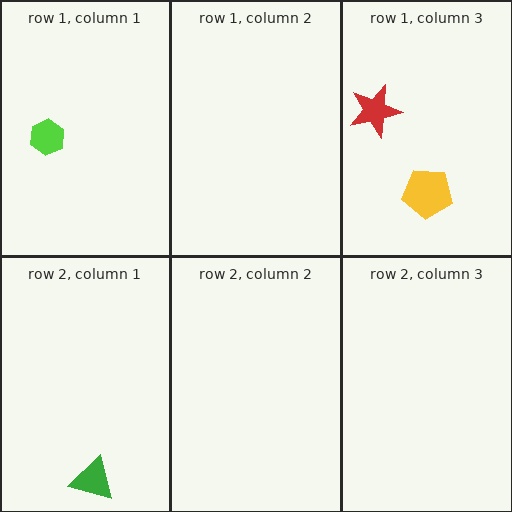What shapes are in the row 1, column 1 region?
The lime hexagon.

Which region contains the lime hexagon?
The row 1, column 1 region.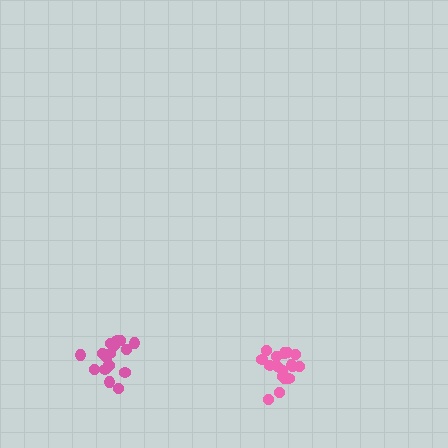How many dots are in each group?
Group 1: 17 dots, Group 2: 17 dots (34 total).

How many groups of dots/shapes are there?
There are 2 groups.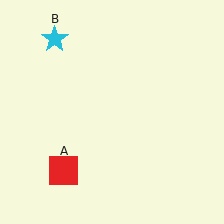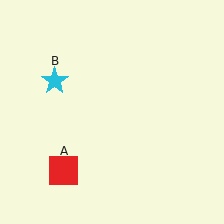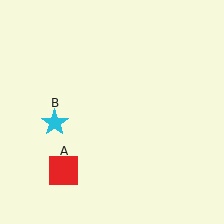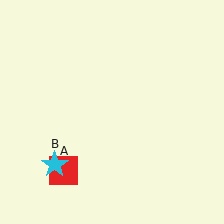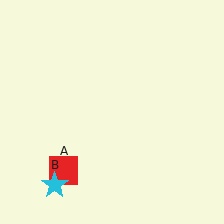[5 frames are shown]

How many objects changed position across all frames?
1 object changed position: cyan star (object B).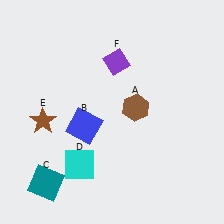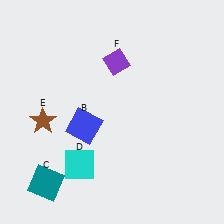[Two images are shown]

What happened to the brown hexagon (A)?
The brown hexagon (A) was removed in Image 2. It was in the top-right area of Image 1.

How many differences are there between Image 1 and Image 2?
There is 1 difference between the two images.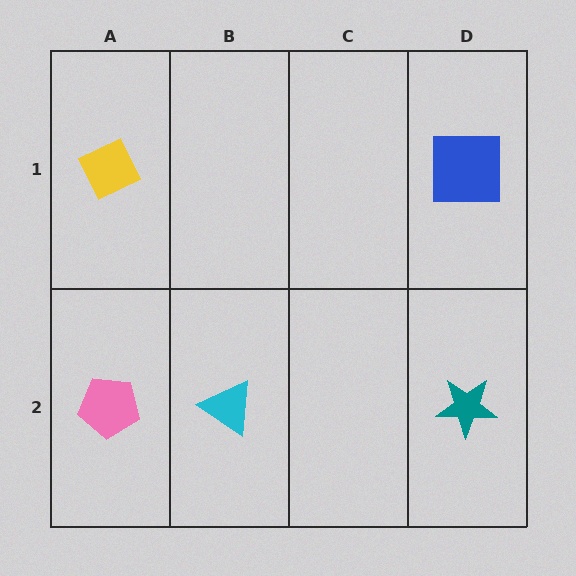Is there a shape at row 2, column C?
No, that cell is empty.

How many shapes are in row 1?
2 shapes.